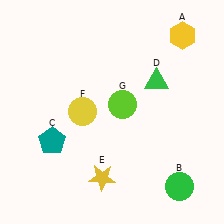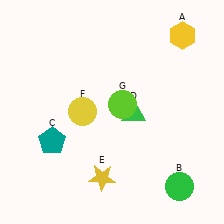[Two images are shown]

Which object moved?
The green triangle (D) moved down.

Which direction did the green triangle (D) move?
The green triangle (D) moved down.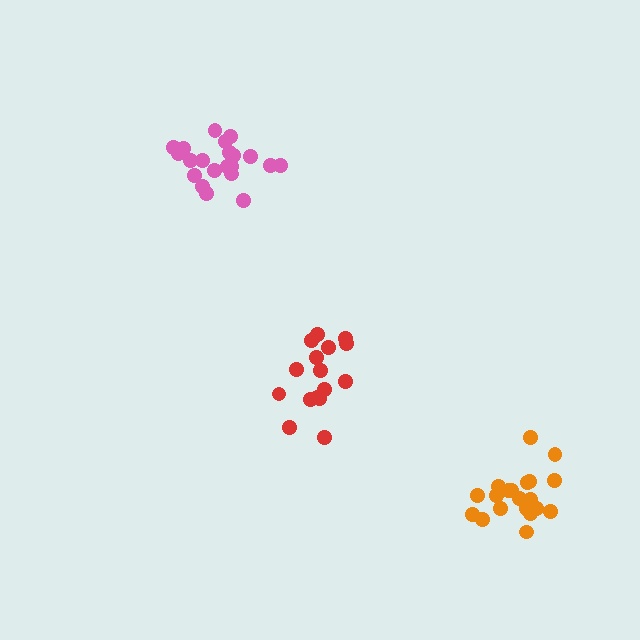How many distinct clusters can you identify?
There are 3 distinct clusters.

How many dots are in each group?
Group 1: 16 dots, Group 2: 20 dots, Group 3: 21 dots (57 total).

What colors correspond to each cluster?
The clusters are colored: red, orange, pink.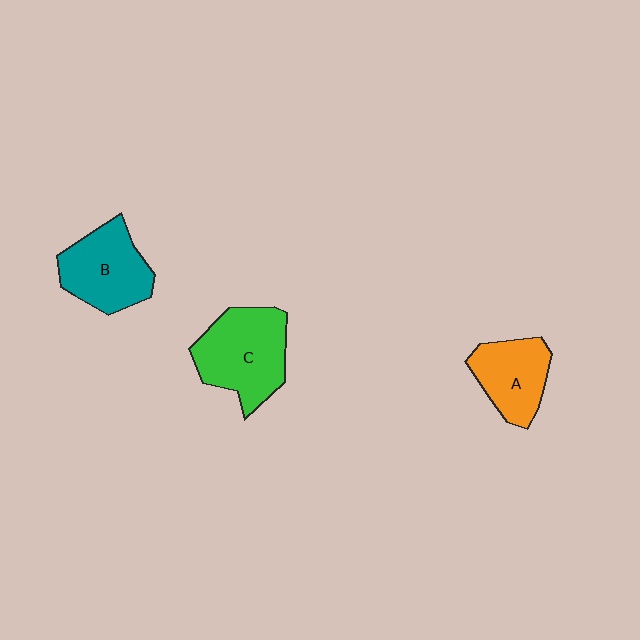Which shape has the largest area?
Shape C (green).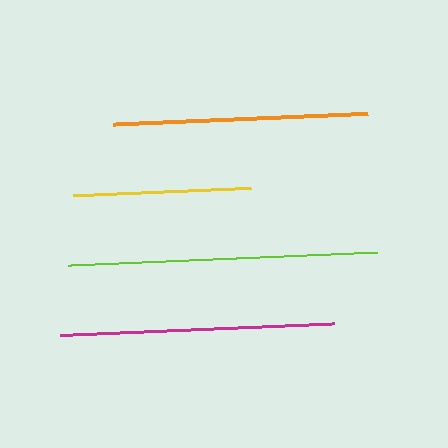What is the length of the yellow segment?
The yellow segment is approximately 179 pixels long.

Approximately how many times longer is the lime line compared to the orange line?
The lime line is approximately 1.2 times the length of the orange line.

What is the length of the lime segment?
The lime segment is approximately 309 pixels long.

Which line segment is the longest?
The lime line is the longest at approximately 309 pixels.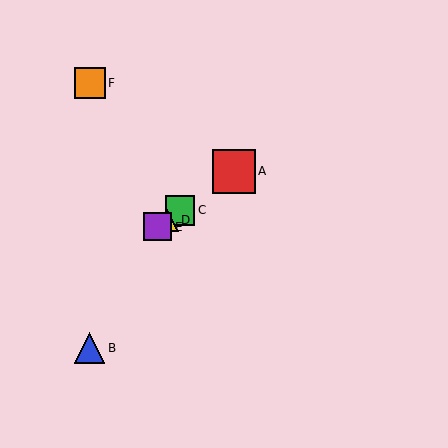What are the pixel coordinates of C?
Object C is at (180, 210).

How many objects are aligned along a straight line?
4 objects (A, C, D, E) are aligned along a straight line.